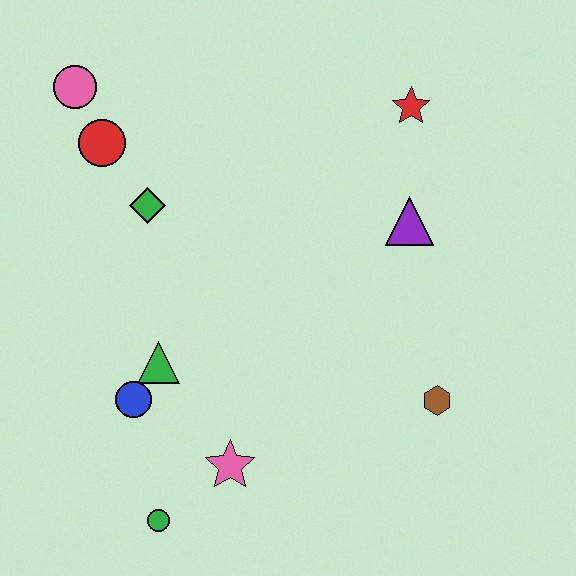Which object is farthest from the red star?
The green circle is farthest from the red star.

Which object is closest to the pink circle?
The red circle is closest to the pink circle.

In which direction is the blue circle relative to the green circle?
The blue circle is above the green circle.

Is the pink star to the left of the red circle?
No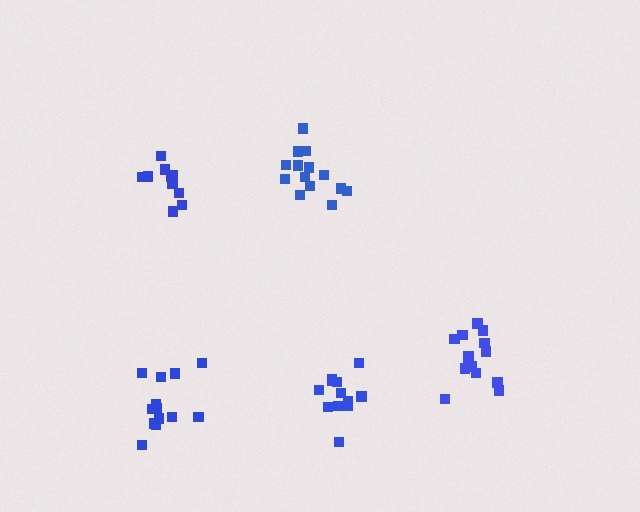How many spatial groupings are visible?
There are 5 spatial groupings.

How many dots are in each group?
Group 1: 13 dots, Group 2: 14 dots, Group 3: 10 dots, Group 4: 12 dots, Group 5: 14 dots (63 total).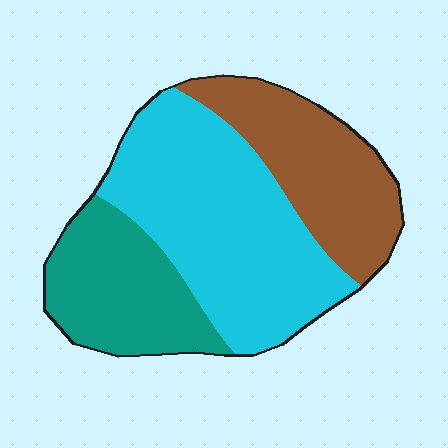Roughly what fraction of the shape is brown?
Brown takes up between a quarter and a half of the shape.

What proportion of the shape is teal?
Teal covers about 25% of the shape.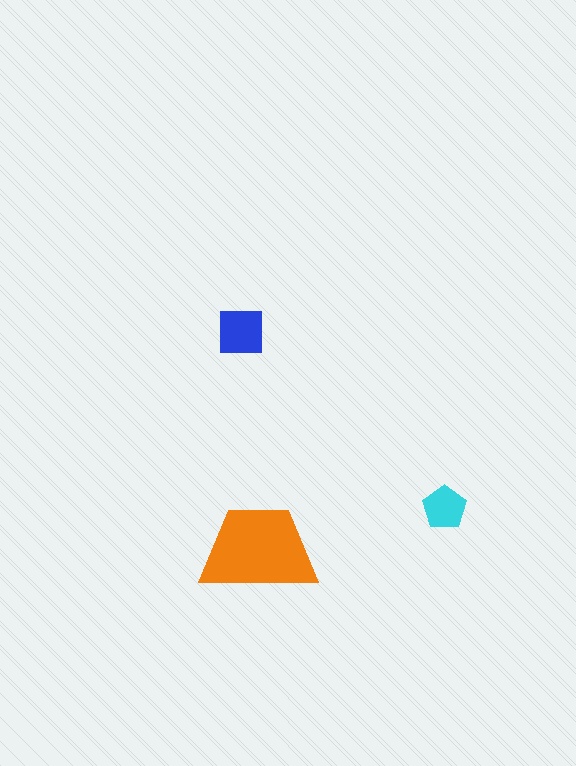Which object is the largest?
The orange trapezoid.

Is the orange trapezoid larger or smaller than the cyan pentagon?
Larger.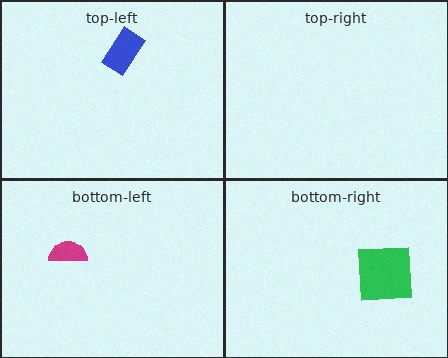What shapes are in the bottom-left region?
The magenta semicircle.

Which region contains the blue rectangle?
The top-left region.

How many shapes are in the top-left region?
1.